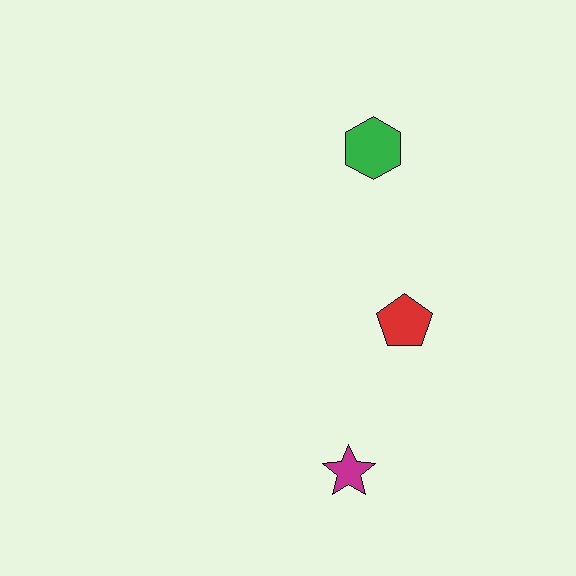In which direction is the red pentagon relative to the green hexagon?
The red pentagon is below the green hexagon.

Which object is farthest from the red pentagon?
The green hexagon is farthest from the red pentagon.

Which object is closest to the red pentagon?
The magenta star is closest to the red pentagon.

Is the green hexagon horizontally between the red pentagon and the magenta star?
Yes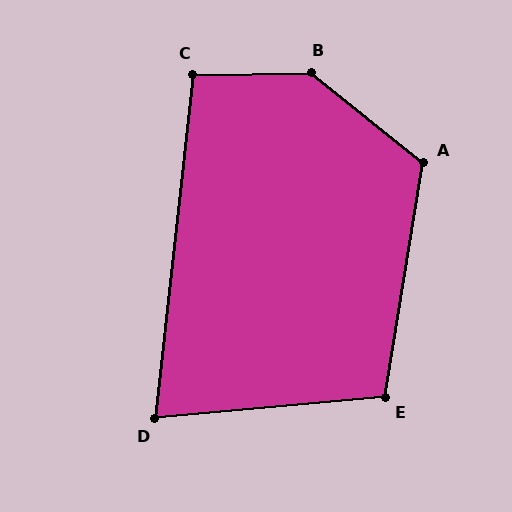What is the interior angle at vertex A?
Approximately 120 degrees (obtuse).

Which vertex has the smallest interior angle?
D, at approximately 78 degrees.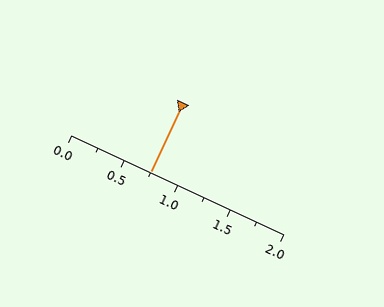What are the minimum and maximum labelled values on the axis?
The axis runs from 0.0 to 2.0.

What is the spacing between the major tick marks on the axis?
The major ticks are spaced 0.5 apart.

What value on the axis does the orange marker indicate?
The marker indicates approximately 0.75.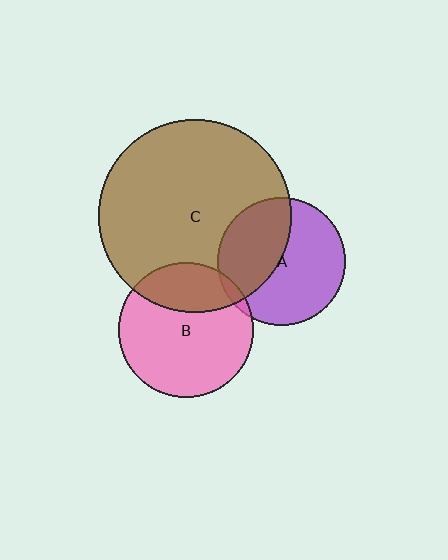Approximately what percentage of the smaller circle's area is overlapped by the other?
Approximately 5%.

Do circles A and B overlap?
Yes.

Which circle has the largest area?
Circle C (brown).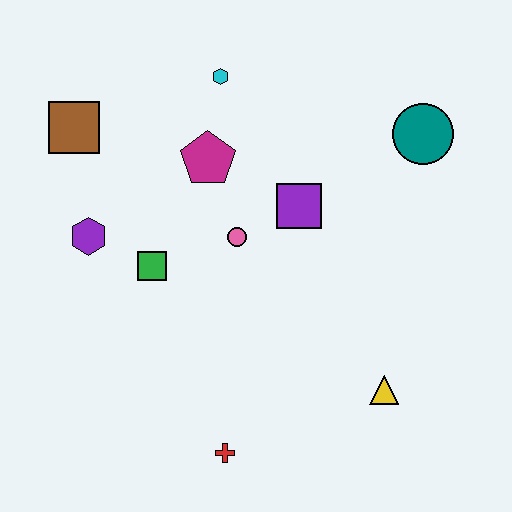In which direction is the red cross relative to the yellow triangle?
The red cross is to the left of the yellow triangle.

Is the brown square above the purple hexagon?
Yes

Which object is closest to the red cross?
The yellow triangle is closest to the red cross.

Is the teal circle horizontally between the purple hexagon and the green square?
No